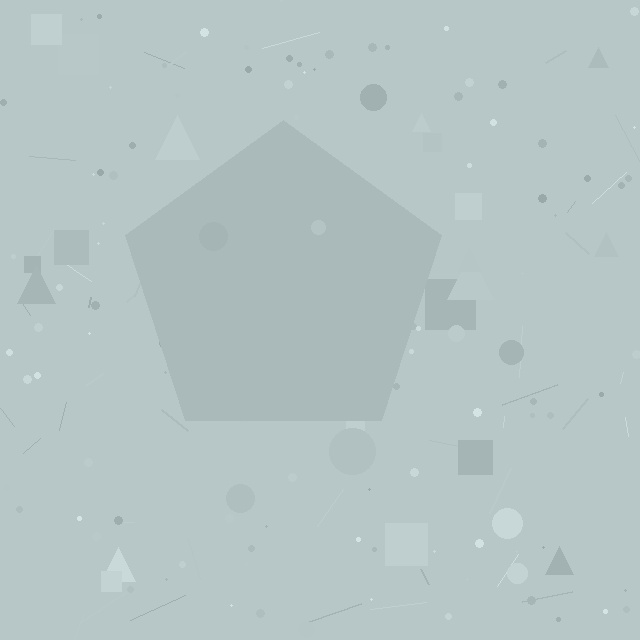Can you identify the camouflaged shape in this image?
The camouflaged shape is a pentagon.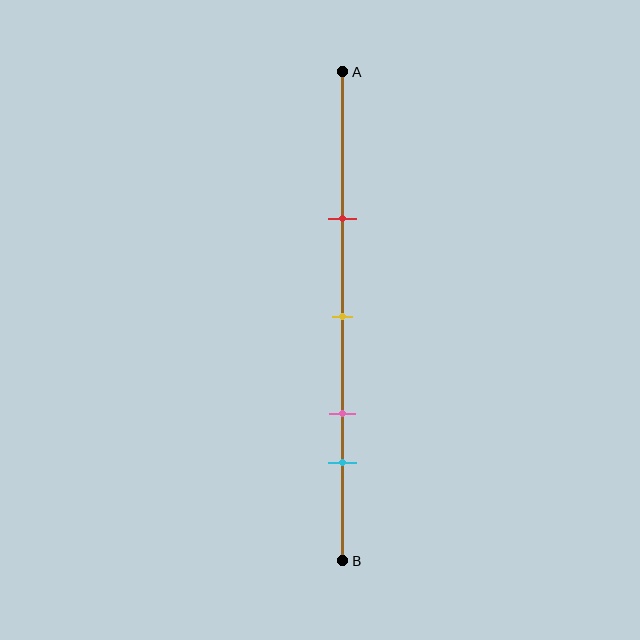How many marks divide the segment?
There are 4 marks dividing the segment.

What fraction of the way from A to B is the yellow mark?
The yellow mark is approximately 50% (0.5) of the way from A to B.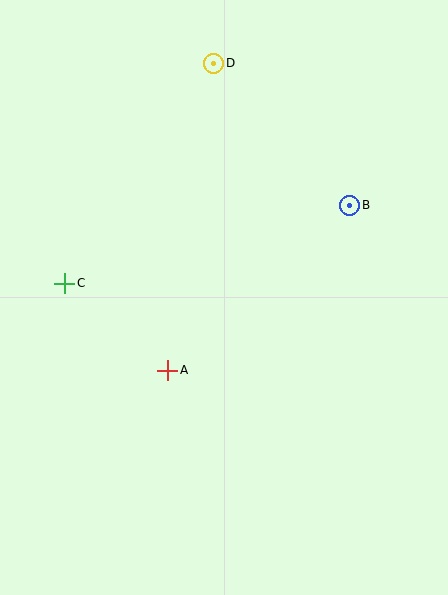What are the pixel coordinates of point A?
Point A is at (168, 370).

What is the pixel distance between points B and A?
The distance between B and A is 246 pixels.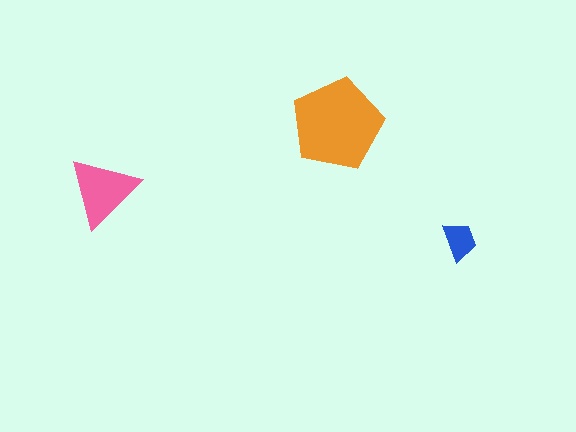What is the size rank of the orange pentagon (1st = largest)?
1st.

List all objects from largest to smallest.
The orange pentagon, the pink triangle, the blue trapezoid.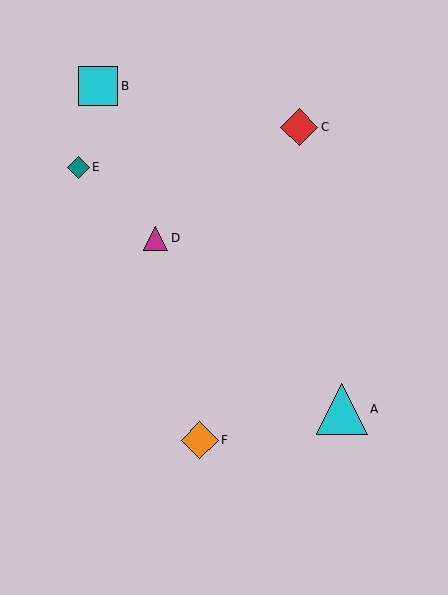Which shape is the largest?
The cyan triangle (labeled A) is the largest.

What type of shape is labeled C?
Shape C is a red diamond.